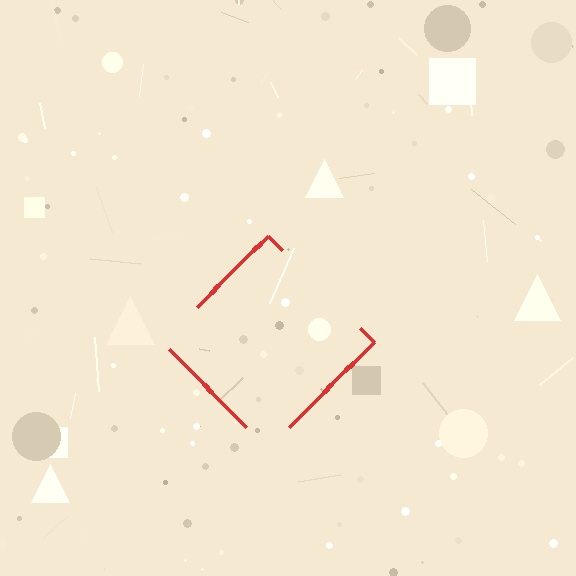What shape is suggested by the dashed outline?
The dashed outline suggests a diamond.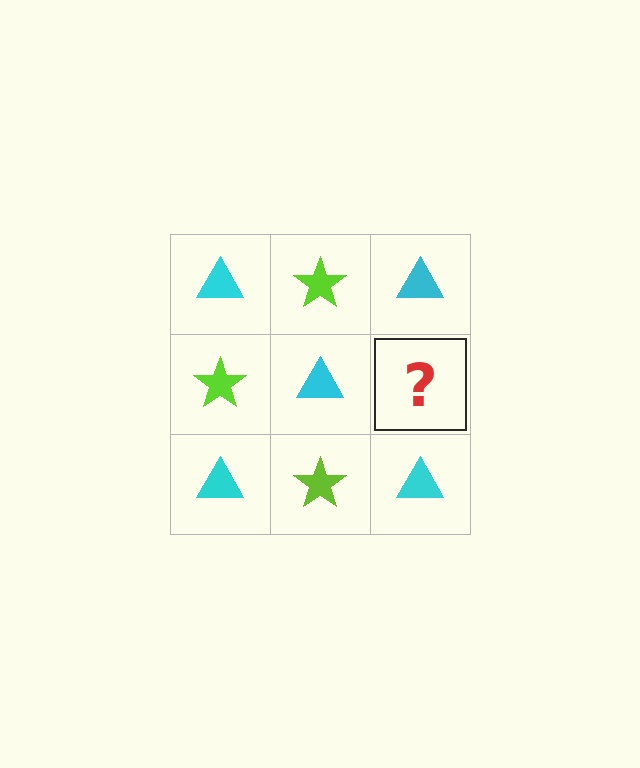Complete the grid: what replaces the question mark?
The question mark should be replaced with a lime star.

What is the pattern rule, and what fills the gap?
The rule is that it alternates cyan triangle and lime star in a checkerboard pattern. The gap should be filled with a lime star.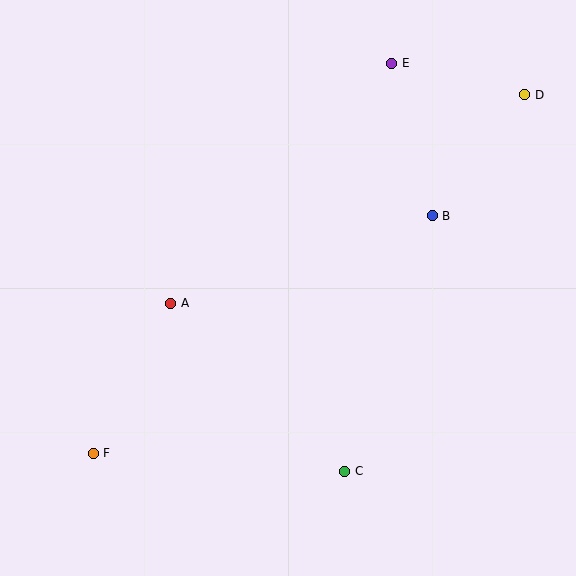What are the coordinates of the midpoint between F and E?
The midpoint between F and E is at (243, 258).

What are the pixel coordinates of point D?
Point D is at (525, 95).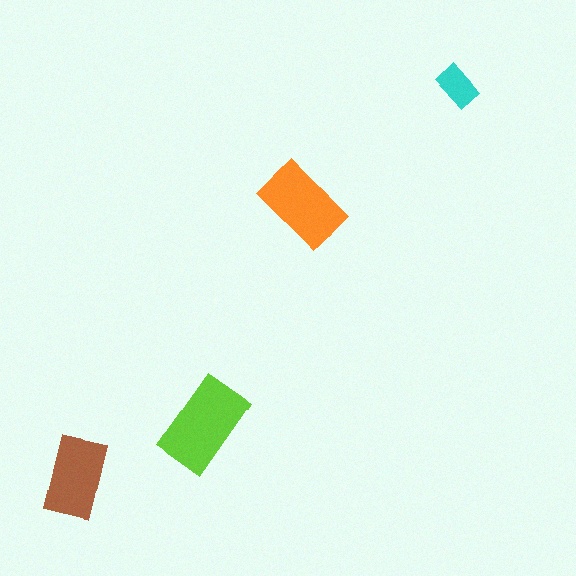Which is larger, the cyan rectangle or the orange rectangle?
The orange one.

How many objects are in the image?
There are 4 objects in the image.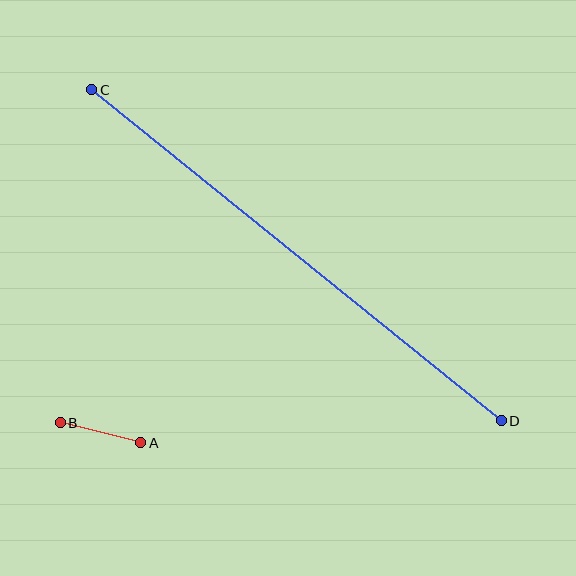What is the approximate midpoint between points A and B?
The midpoint is at approximately (101, 433) pixels.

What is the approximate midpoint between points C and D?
The midpoint is at approximately (297, 255) pixels.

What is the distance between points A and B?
The distance is approximately 83 pixels.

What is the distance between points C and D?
The distance is approximately 527 pixels.